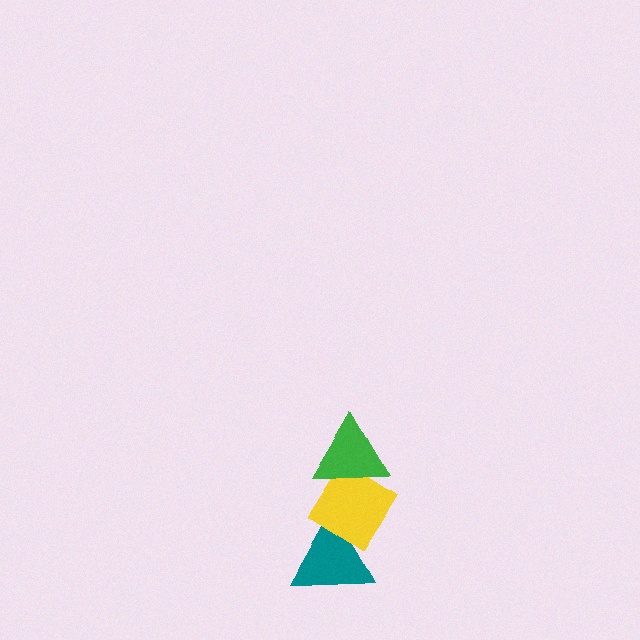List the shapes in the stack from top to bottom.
From top to bottom: the green triangle, the yellow diamond, the teal triangle.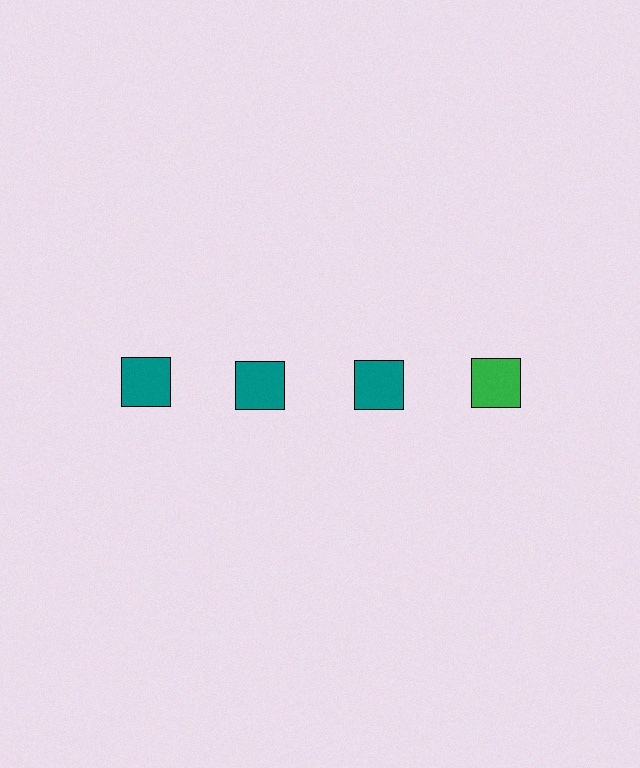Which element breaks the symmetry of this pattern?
The green square in the top row, second from right column breaks the symmetry. All other shapes are teal squares.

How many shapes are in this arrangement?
There are 4 shapes arranged in a grid pattern.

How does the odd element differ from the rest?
It has a different color: green instead of teal.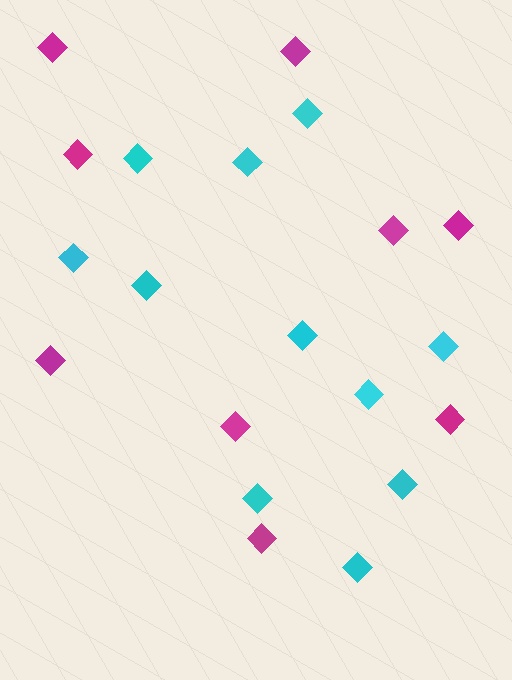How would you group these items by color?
There are 2 groups: one group of cyan diamonds (11) and one group of magenta diamonds (9).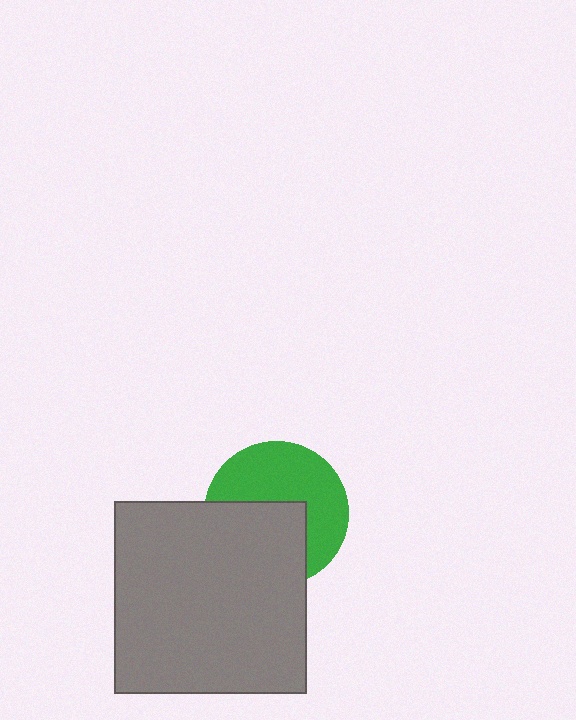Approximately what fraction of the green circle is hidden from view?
Roughly 46% of the green circle is hidden behind the gray square.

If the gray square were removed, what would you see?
You would see the complete green circle.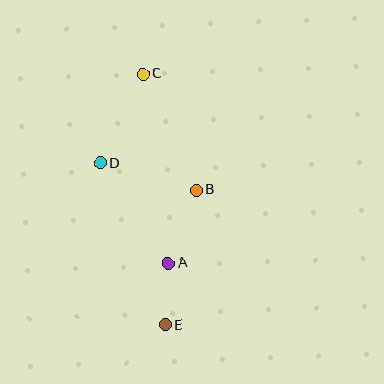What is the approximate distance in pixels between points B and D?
The distance between B and D is approximately 100 pixels.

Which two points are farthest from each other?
Points C and E are farthest from each other.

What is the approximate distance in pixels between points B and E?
The distance between B and E is approximately 138 pixels.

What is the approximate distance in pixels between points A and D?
The distance between A and D is approximately 121 pixels.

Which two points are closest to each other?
Points A and E are closest to each other.